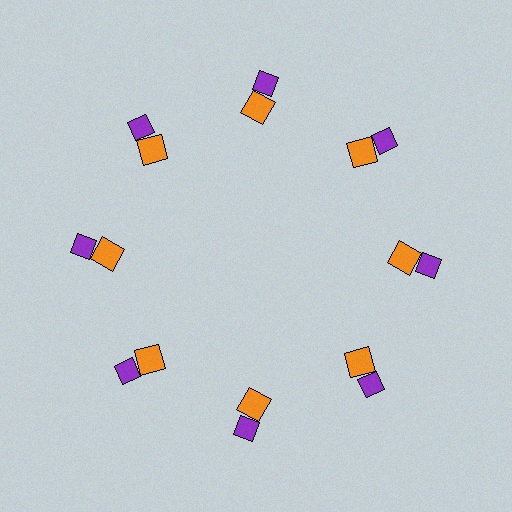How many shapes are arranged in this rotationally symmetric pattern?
There are 16 shapes, arranged in 8 groups of 2.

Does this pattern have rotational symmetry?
Yes, this pattern has 8-fold rotational symmetry. It looks the same after rotating 45 degrees around the center.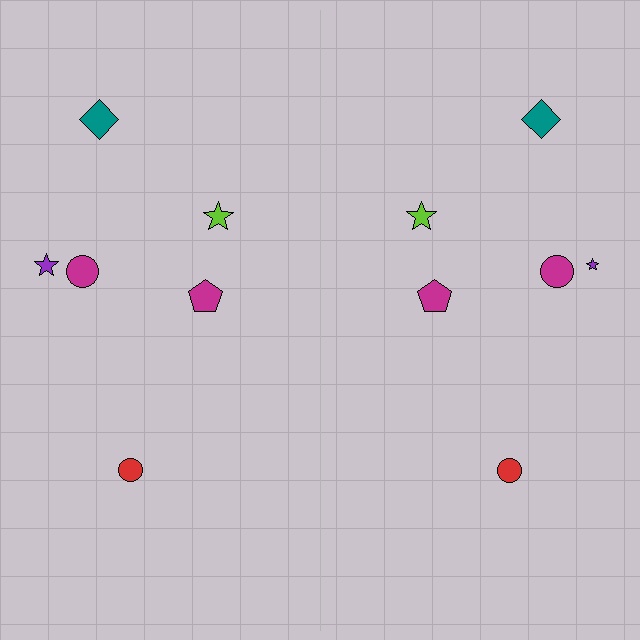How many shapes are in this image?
There are 12 shapes in this image.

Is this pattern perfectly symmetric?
No, the pattern is not perfectly symmetric. The purple star on the right side has a different size than its mirror counterpart.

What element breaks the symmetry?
The purple star on the right side has a different size than its mirror counterpart.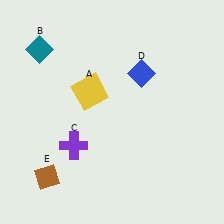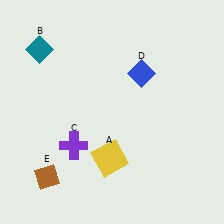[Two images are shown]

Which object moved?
The yellow square (A) moved down.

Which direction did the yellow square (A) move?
The yellow square (A) moved down.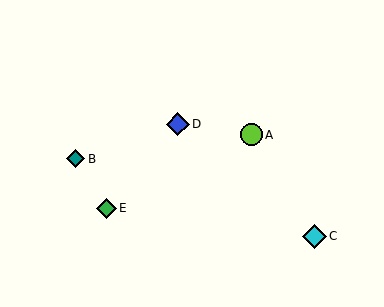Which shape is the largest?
The cyan diamond (labeled C) is the largest.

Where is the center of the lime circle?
The center of the lime circle is at (252, 135).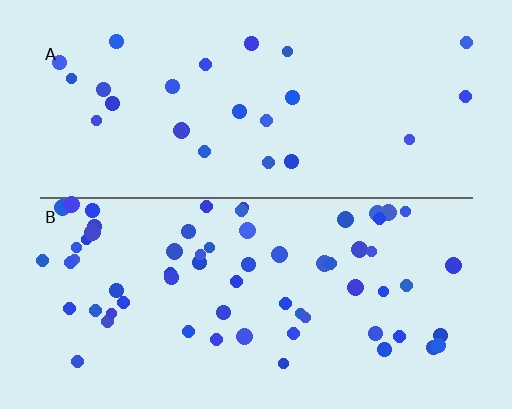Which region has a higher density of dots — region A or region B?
B (the bottom).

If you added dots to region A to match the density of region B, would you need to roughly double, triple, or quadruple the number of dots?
Approximately triple.